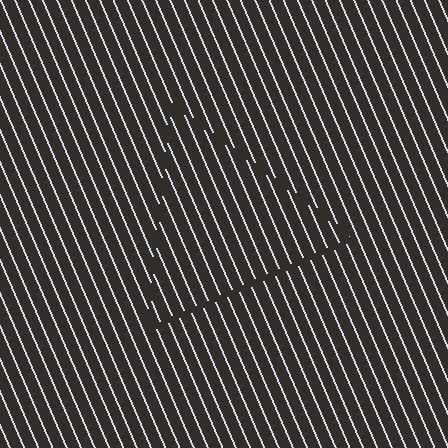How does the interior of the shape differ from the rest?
The interior of the shape contains the same grating, shifted by half a period — the contour is defined by the phase discontinuity where line-ends from the inner and outer gratings abut.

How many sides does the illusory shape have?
3 sides — the line-ends trace a triangle.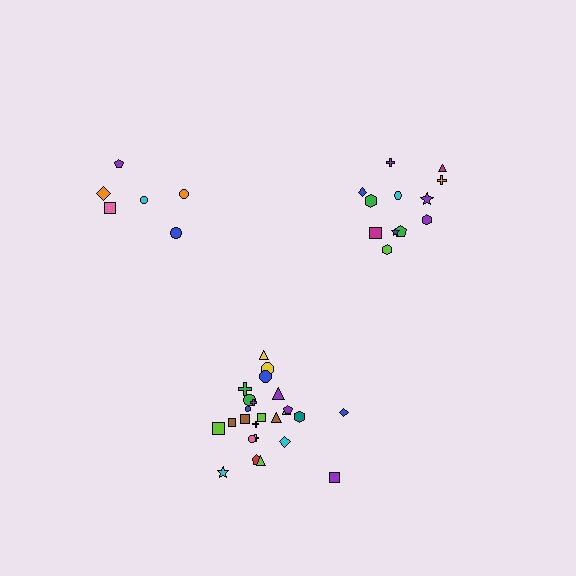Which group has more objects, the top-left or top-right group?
The top-right group.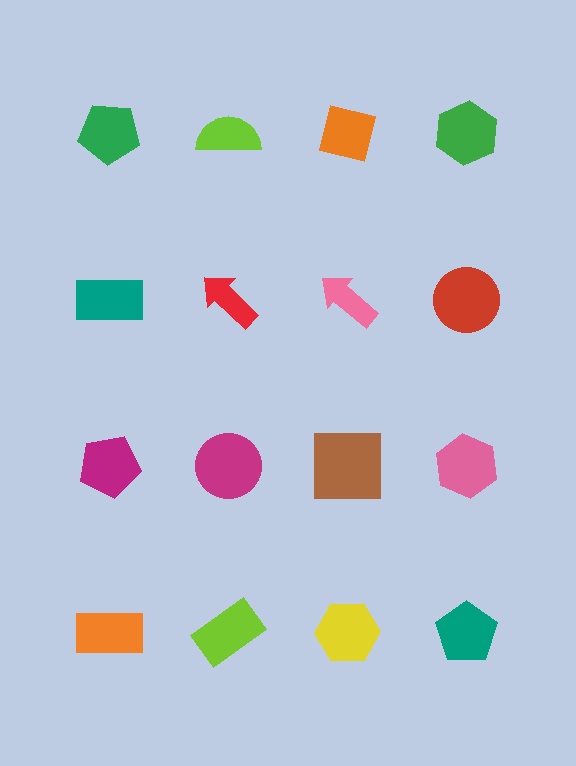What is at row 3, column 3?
A brown square.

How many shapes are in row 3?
4 shapes.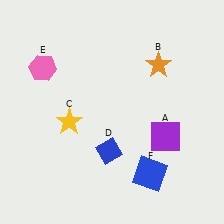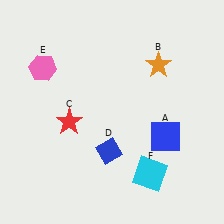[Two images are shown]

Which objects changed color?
A changed from purple to blue. C changed from yellow to red. F changed from blue to cyan.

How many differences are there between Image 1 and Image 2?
There are 3 differences between the two images.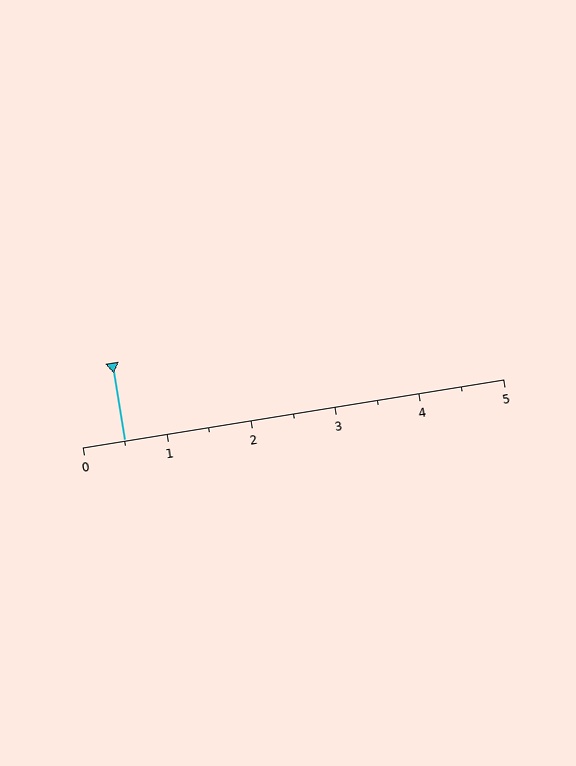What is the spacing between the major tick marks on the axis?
The major ticks are spaced 1 apart.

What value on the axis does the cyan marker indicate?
The marker indicates approximately 0.5.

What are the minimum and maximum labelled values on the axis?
The axis runs from 0 to 5.